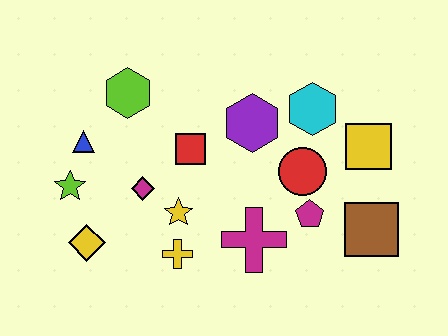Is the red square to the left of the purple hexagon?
Yes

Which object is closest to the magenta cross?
The magenta pentagon is closest to the magenta cross.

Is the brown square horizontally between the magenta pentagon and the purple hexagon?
No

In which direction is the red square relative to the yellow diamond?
The red square is to the right of the yellow diamond.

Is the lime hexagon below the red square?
No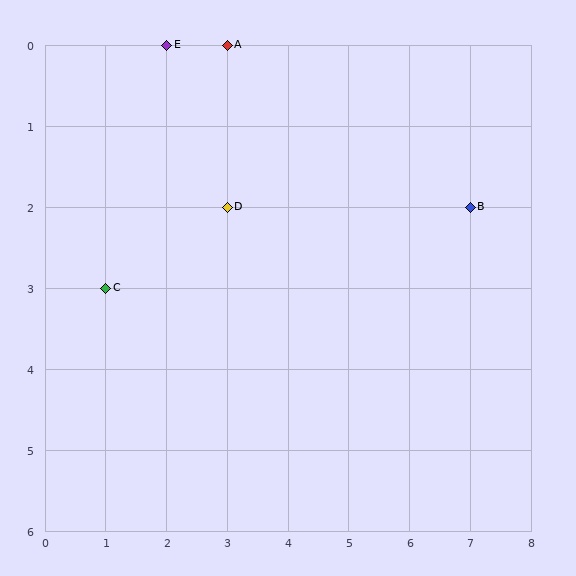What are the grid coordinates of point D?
Point D is at grid coordinates (3, 2).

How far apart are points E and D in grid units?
Points E and D are 1 column and 2 rows apart (about 2.2 grid units diagonally).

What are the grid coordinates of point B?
Point B is at grid coordinates (7, 2).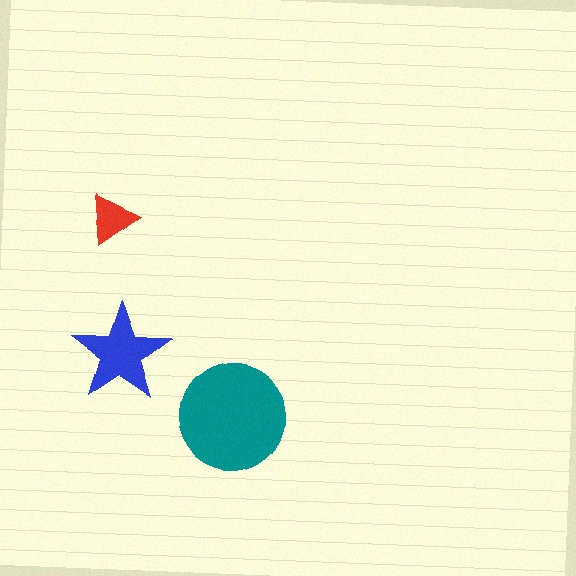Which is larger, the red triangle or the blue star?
The blue star.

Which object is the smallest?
The red triangle.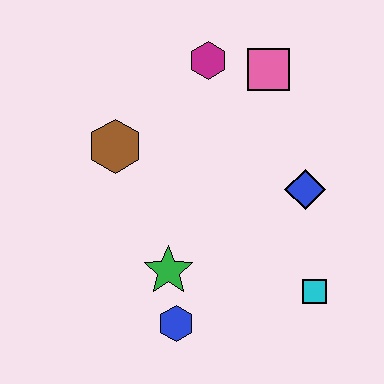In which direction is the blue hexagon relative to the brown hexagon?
The blue hexagon is below the brown hexagon.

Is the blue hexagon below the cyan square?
Yes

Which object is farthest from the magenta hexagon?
The blue hexagon is farthest from the magenta hexagon.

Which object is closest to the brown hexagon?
The magenta hexagon is closest to the brown hexagon.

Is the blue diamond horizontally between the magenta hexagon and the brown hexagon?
No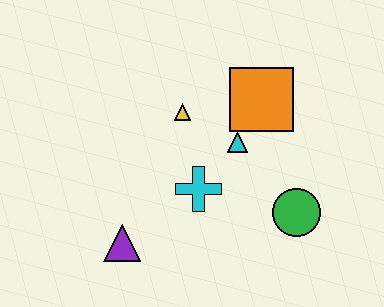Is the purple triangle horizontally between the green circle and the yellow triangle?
No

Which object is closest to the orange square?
The cyan triangle is closest to the orange square.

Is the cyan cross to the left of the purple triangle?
No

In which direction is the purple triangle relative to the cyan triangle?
The purple triangle is to the left of the cyan triangle.